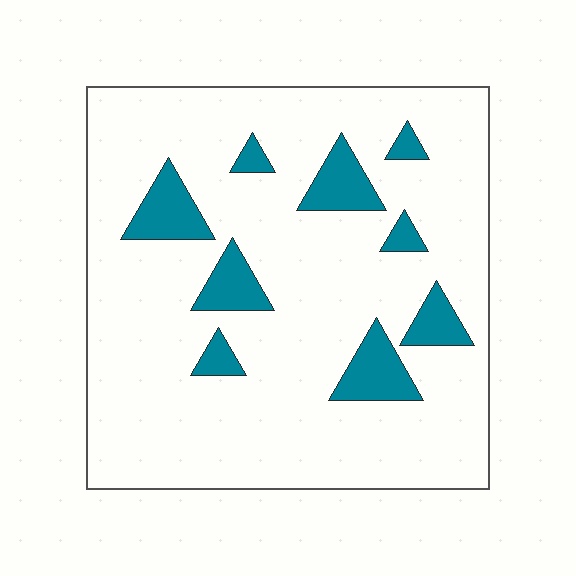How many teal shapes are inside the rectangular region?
9.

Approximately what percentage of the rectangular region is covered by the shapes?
Approximately 15%.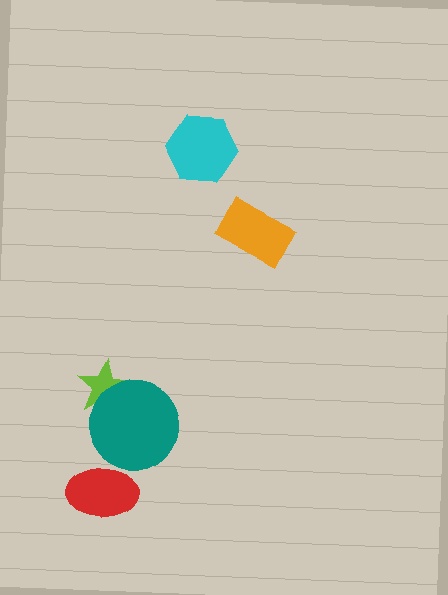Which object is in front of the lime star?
The teal circle is in front of the lime star.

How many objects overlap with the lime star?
1 object overlaps with the lime star.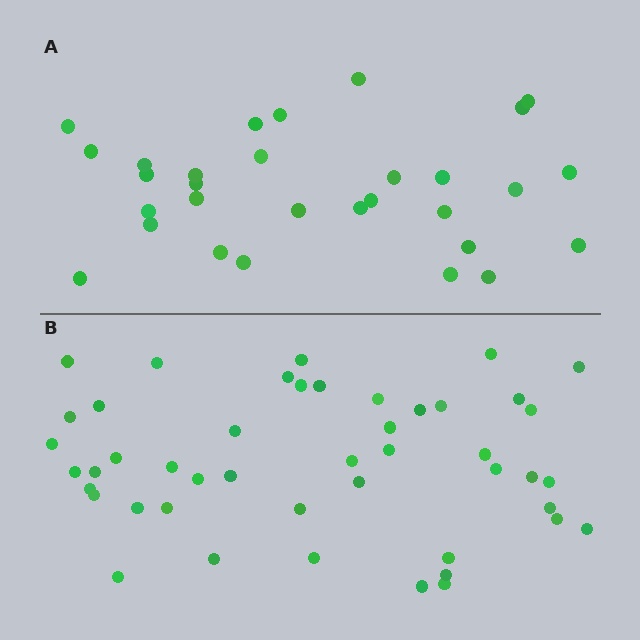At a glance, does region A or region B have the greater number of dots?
Region B (the bottom region) has more dots.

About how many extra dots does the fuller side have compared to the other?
Region B has approximately 15 more dots than region A.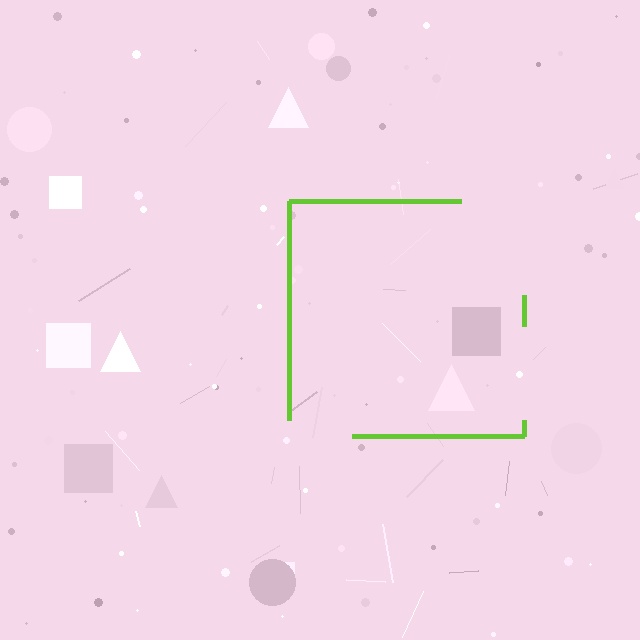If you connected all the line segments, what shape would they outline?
They would outline a square.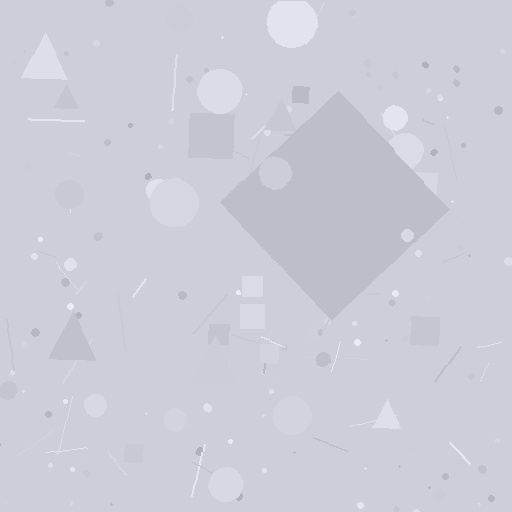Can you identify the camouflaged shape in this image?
The camouflaged shape is a diamond.